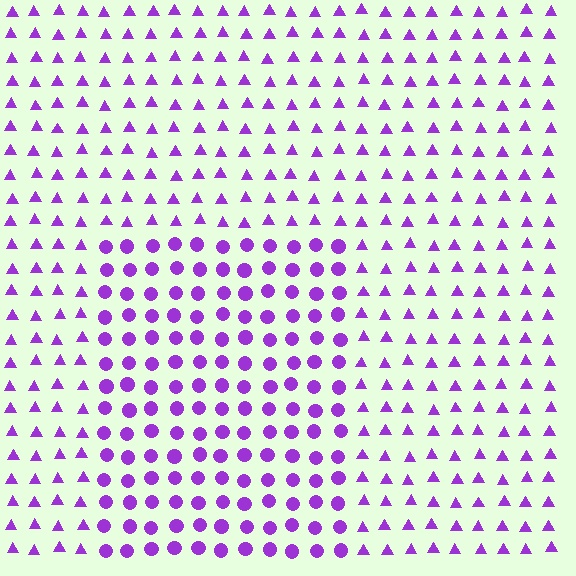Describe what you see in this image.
The image is filled with small purple elements arranged in a uniform grid. A rectangle-shaped region contains circles, while the surrounding area contains triangles. The boundary is defined purely by the change in element shape.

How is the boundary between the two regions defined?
The boundary is defined by a change in element shape: circles inside vs. triangles outside. All elements share the same color and spacing.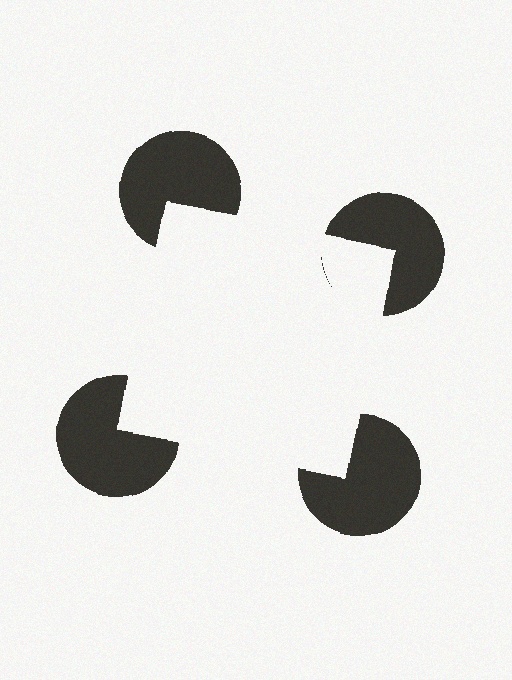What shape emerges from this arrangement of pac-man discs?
An illusory square — its edges are inferred from the aligned wedge cuts in the pac-man discs, not physically drawn.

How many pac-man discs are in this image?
There are 4 — one at each vertex of the illusory square.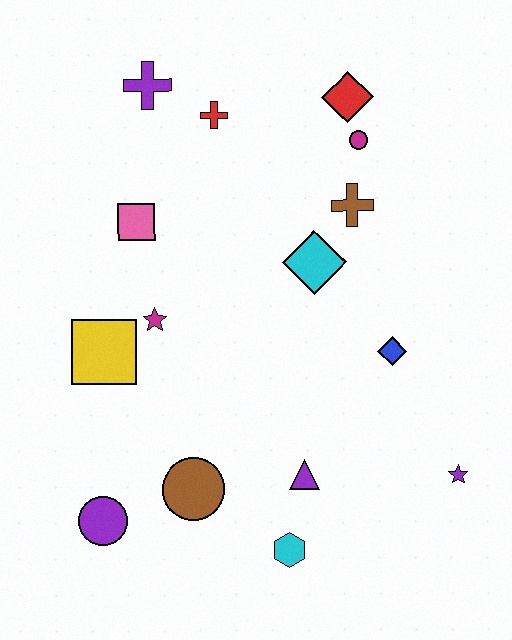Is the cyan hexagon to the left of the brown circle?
No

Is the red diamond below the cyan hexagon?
No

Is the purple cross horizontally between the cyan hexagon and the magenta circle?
No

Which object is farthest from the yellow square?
The purple star is farthest from the yellow square.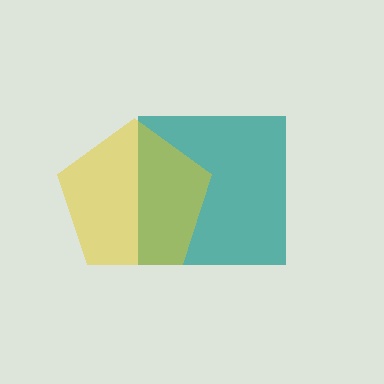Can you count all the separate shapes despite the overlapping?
Yes, there are 2 separate shapes.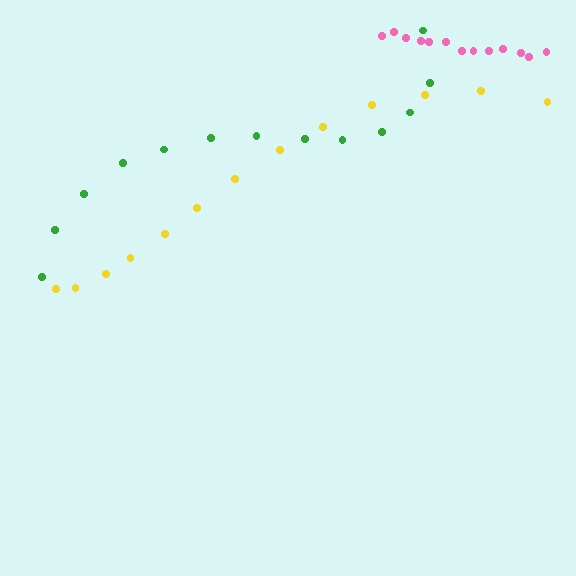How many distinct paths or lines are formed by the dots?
There are 3 distinct paths.